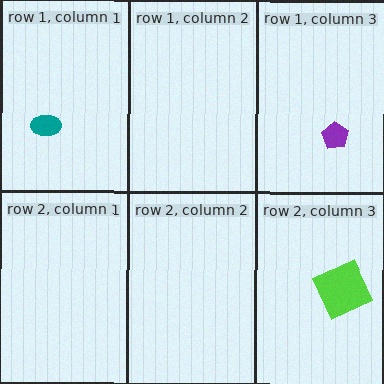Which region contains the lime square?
The row 2, column 3 region.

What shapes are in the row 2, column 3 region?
The lime square.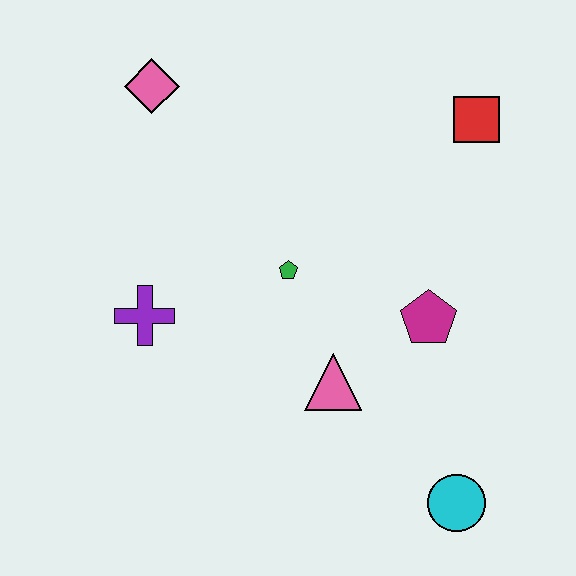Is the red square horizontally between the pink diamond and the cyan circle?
No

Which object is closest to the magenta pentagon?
The pink triangle is closest to the magenta pentagon.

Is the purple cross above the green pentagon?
No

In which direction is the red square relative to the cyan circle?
The red square is above the cyan circle.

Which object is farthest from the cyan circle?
The pink diamond is farthest from the cyan circle.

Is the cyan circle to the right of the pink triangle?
Yes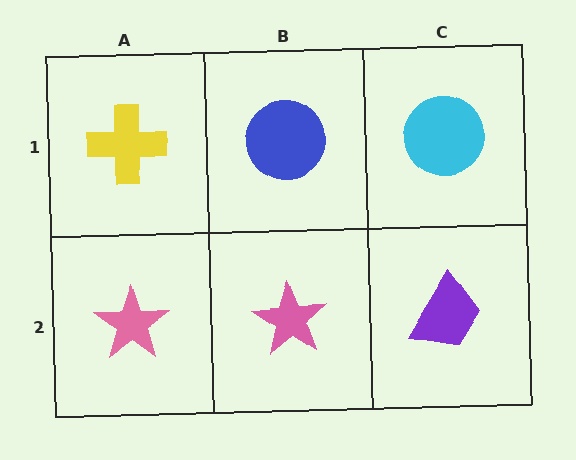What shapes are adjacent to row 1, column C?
A purple trapezoid (row 2, column C), a blue circle (row 1, column B).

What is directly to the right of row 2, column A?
A pink star.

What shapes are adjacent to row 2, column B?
A blue circle (row 1, column B), a pink star (row 2, column A), a purple trapezoid (row 2, column C).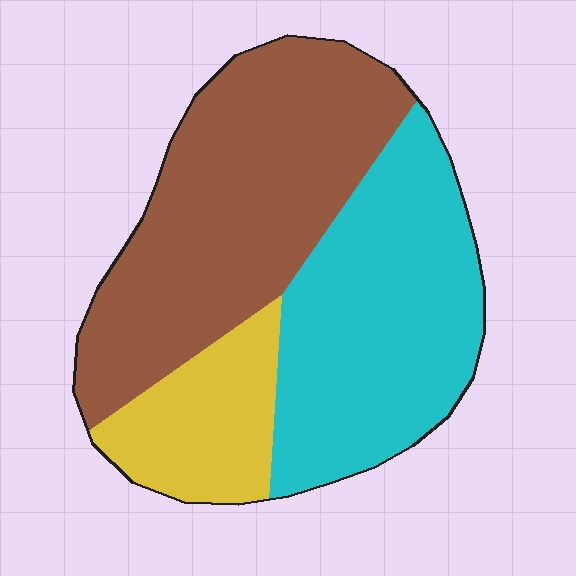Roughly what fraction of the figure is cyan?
Cyan takes up about three eighths (3/8) of the figure.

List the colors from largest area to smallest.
From largest to smallest: brown, cyan, yellow.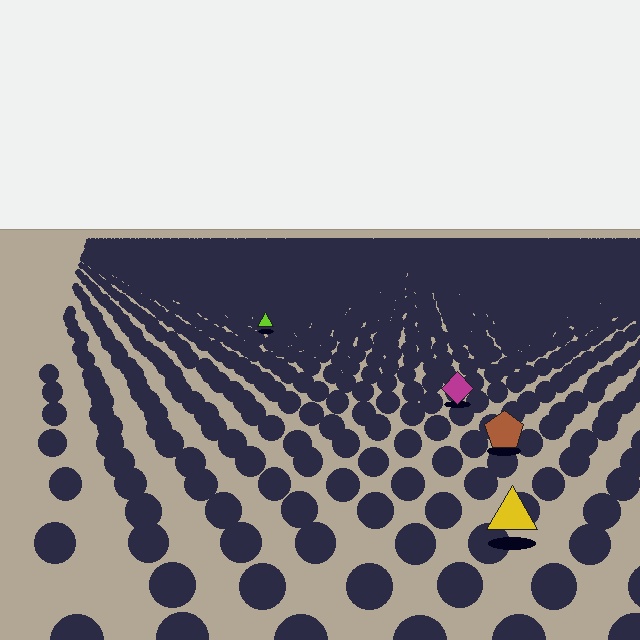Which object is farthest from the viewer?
The lime triangle is farthest from the viewer. It appears smaller and the ground texture around it is denser.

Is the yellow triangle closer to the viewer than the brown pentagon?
Yes. The yellow triangle is closer — you can tell from the texture gradient: the ground texture is coarser near it.